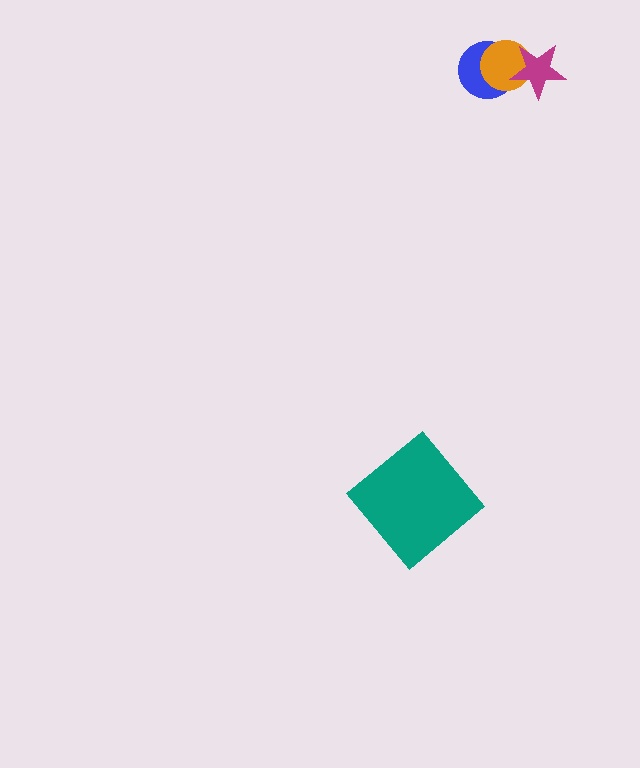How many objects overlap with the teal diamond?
0 objects overlap with the teal diamond.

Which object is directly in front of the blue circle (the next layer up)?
The orange circle is directly in front of the blue circle.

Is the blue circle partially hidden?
Yes, it is partially covered by another shape.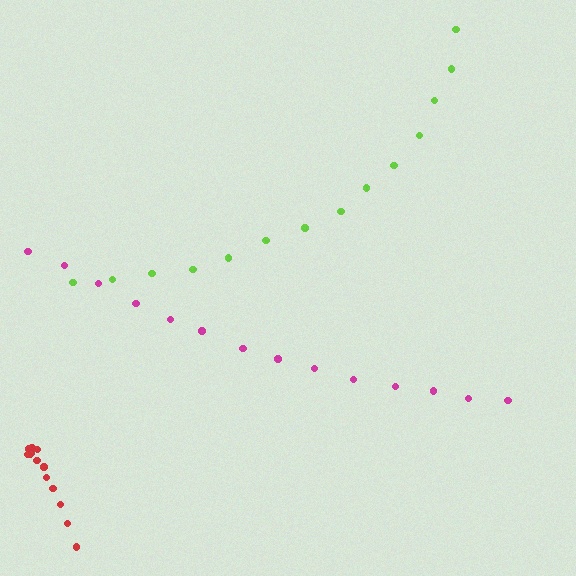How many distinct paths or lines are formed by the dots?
There are 3 distinct paths.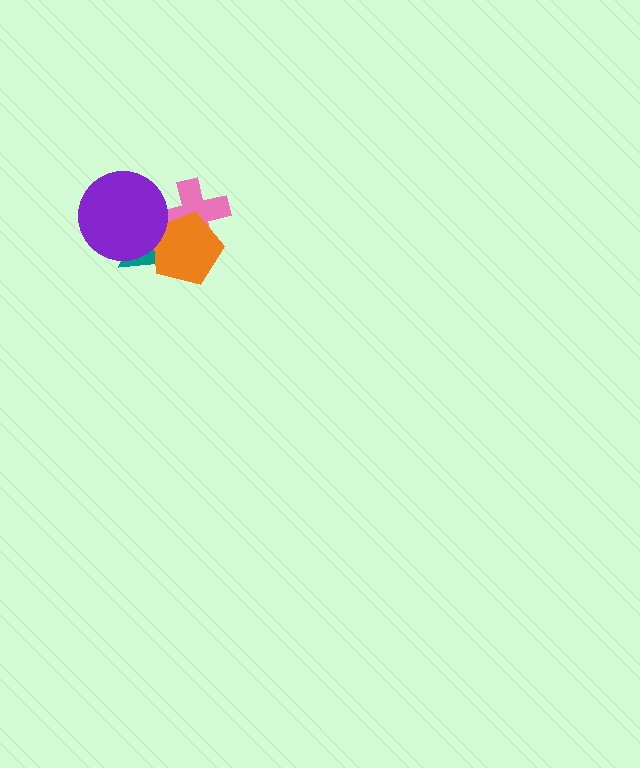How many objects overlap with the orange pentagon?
3 objects overlap with the orange pentagon.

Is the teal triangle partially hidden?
Yes, it is partially covered by another shape.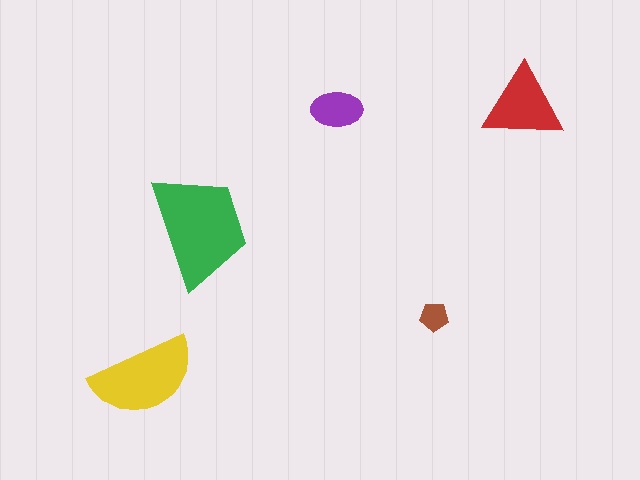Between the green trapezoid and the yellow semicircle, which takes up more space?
The green trapezoid.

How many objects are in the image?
There are 5 objects in the image.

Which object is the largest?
The green trapezoid.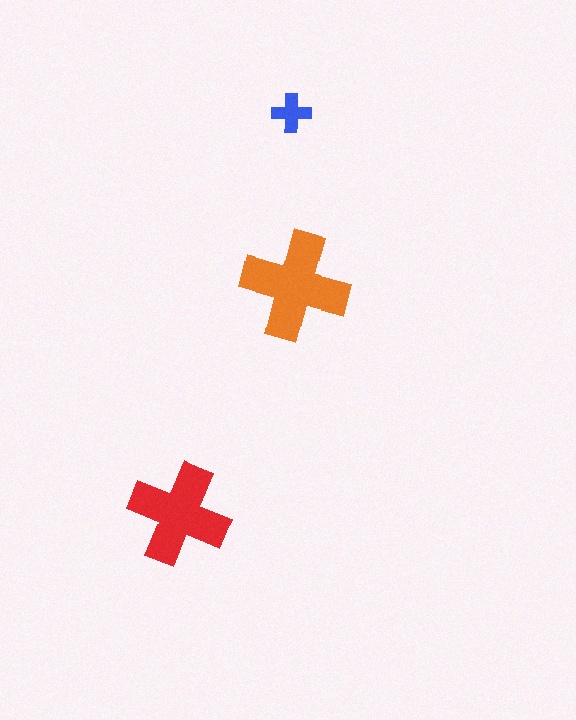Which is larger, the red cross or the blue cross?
The red one.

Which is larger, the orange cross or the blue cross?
The orange one.